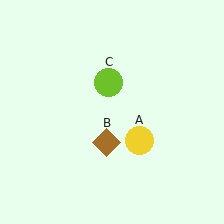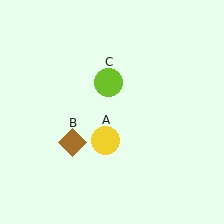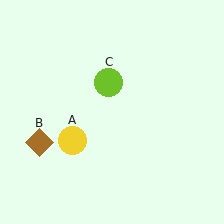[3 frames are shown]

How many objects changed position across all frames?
2 objects changed position: yellow circle (object A), brown diamond (object B).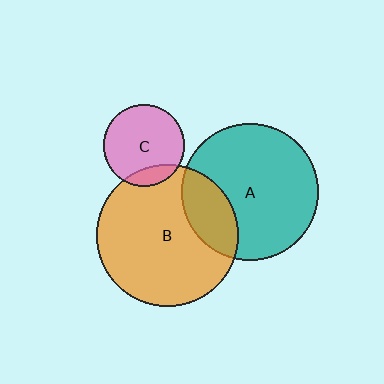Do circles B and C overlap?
Yes.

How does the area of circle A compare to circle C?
Approximately 2.8 times.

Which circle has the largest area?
Circle B (orange).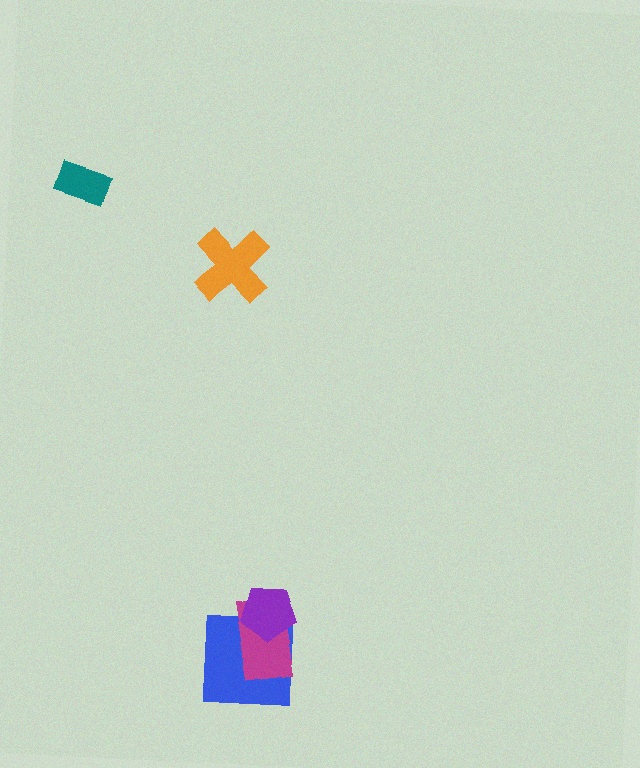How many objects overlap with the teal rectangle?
0 objects overlap with the teal rectangle.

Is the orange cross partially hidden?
No, no other shape covers it.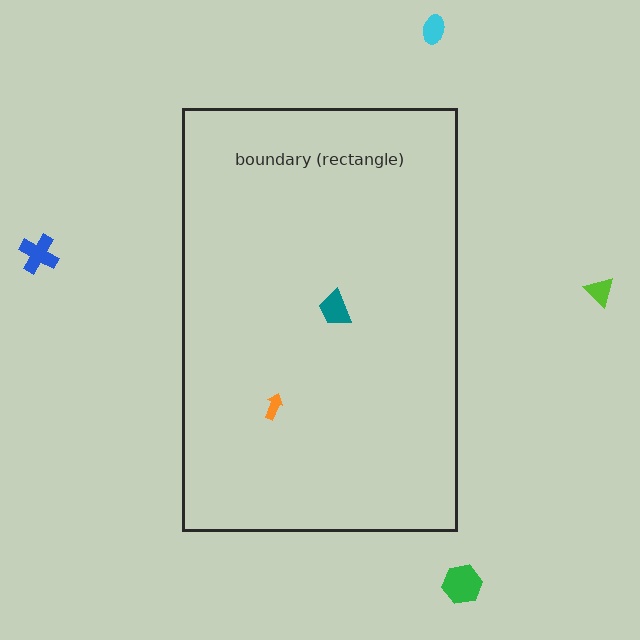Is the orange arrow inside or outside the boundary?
Inside.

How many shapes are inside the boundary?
2 inside, 4 outside.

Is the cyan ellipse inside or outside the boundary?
Outside.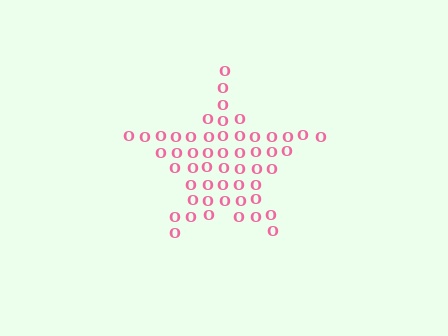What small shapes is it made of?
It is made of small letter O's.